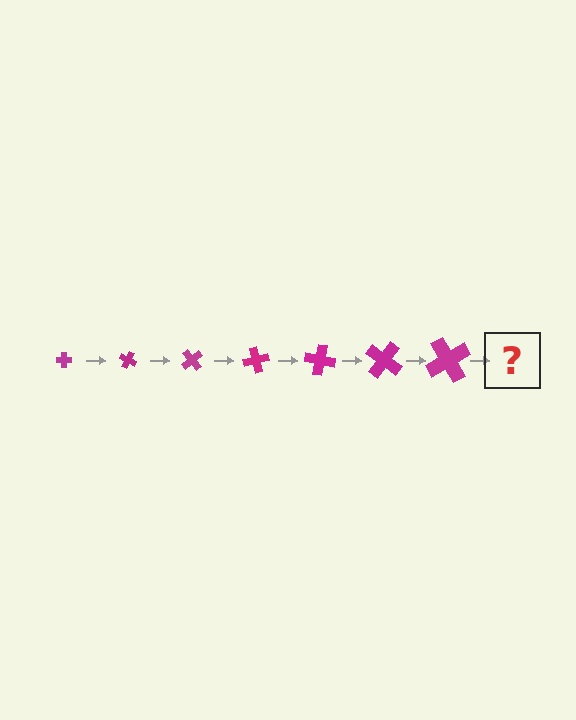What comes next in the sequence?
The next element should be a cross, larger than the previous one and rotated 175 degrees from the start.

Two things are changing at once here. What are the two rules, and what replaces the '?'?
The two rules are that the cross grows larger each step and it rotates 25 degrees each step. The '?' should be a cross, larger than the previous one and rotated 175 degrees from the start.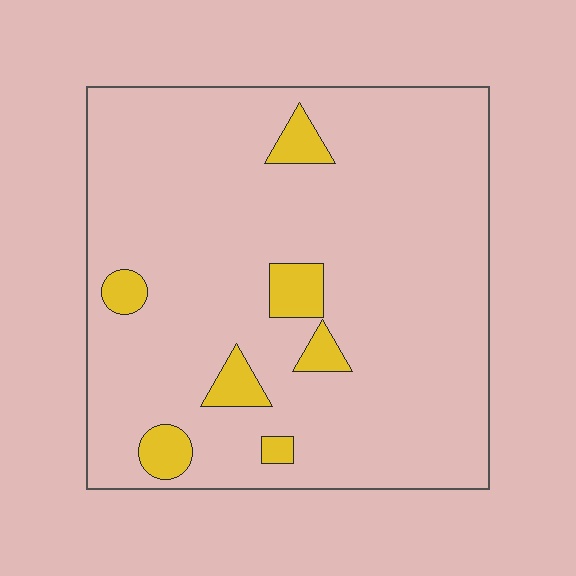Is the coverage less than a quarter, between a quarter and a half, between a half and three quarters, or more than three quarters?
Less than a quarter.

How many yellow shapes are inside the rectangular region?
7.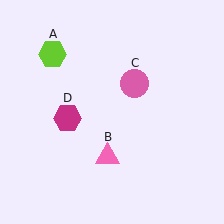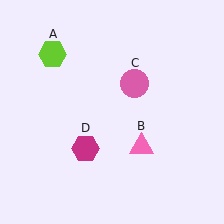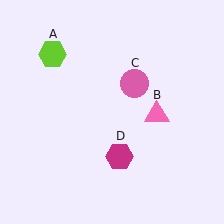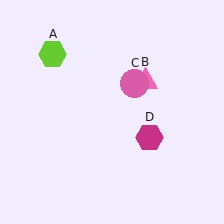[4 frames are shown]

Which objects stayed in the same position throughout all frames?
Lime hexagon (object A) and pink circle (object C) remained stationary.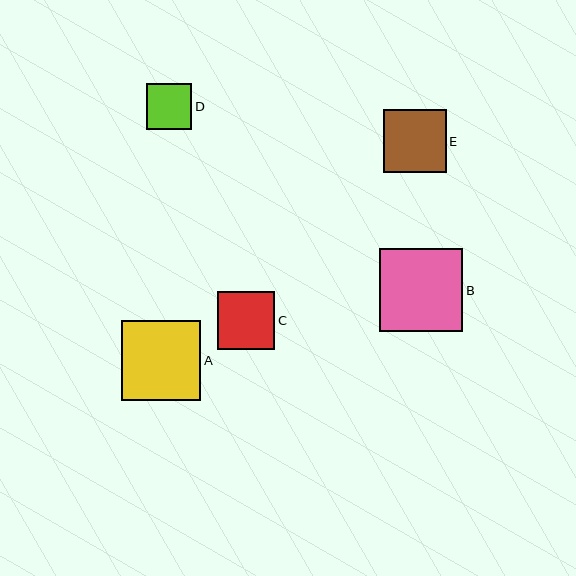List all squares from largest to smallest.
From largest to smallest: B, A, E, C, D.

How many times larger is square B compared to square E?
Square B is approximately 1.3 times the size of square E.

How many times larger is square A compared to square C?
Square A is approximately 1.4 times the size of square C.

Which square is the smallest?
Square D is the smallest with a size of approximately 45 pixels.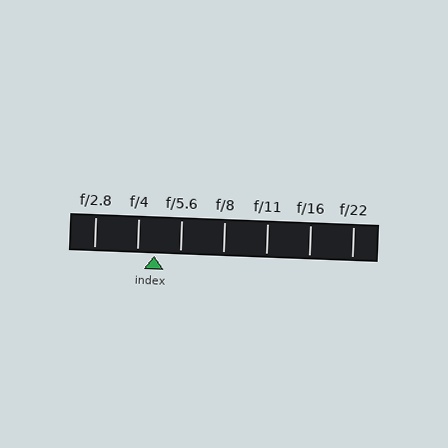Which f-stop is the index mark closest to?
The index mark is closest to f/4.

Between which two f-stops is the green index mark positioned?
The index mark is between f/4 and f/5.6.